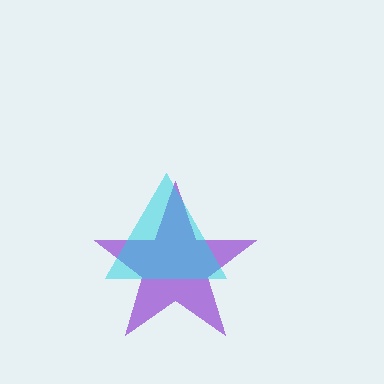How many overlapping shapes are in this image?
There are 2 overlapping shapes in the image.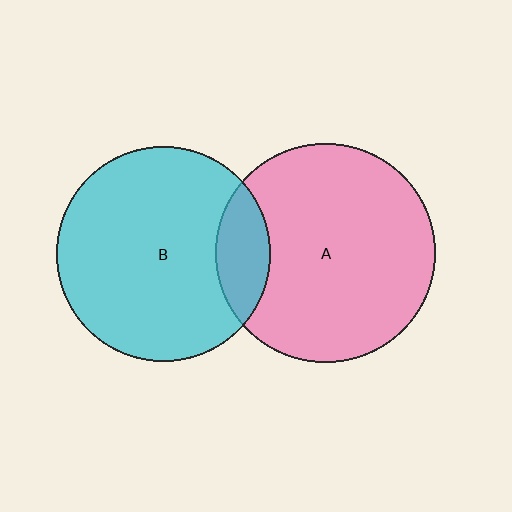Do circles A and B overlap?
Yes.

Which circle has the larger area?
Circle A (pink).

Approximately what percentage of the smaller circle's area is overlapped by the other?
Approximately 15%.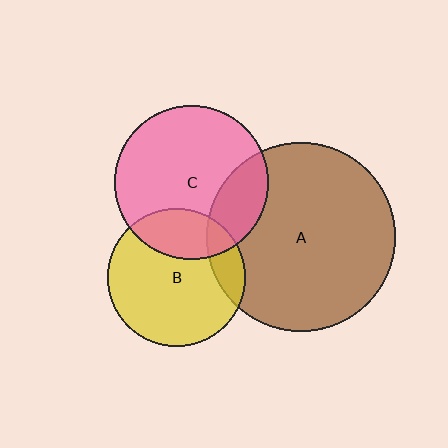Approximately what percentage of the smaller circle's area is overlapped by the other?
Approximately 25%.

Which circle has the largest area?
Circle A (brown).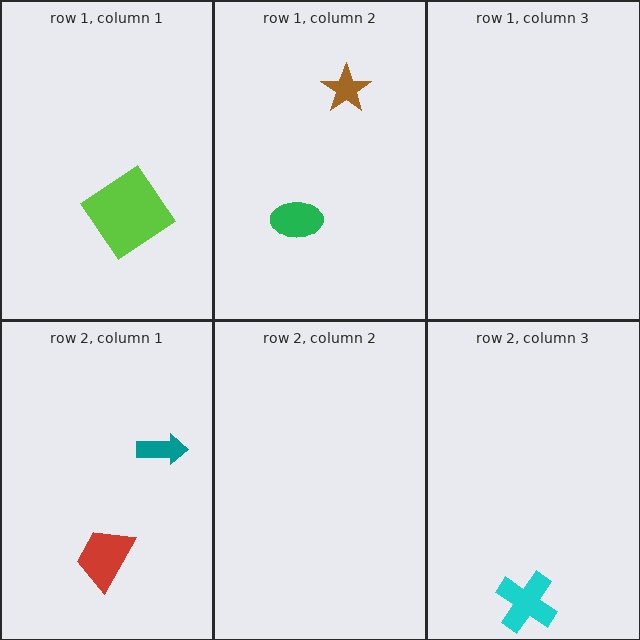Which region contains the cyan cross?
The row 2, column 3 region.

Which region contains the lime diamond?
The row 1, column 1 region.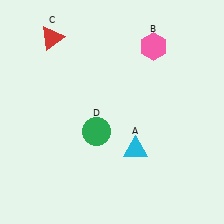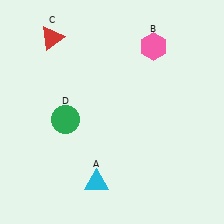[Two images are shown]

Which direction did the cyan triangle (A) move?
The cyan triangle (A) moved left.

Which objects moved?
The objects that moved are: the cyan triangle (A), the green circle (D).